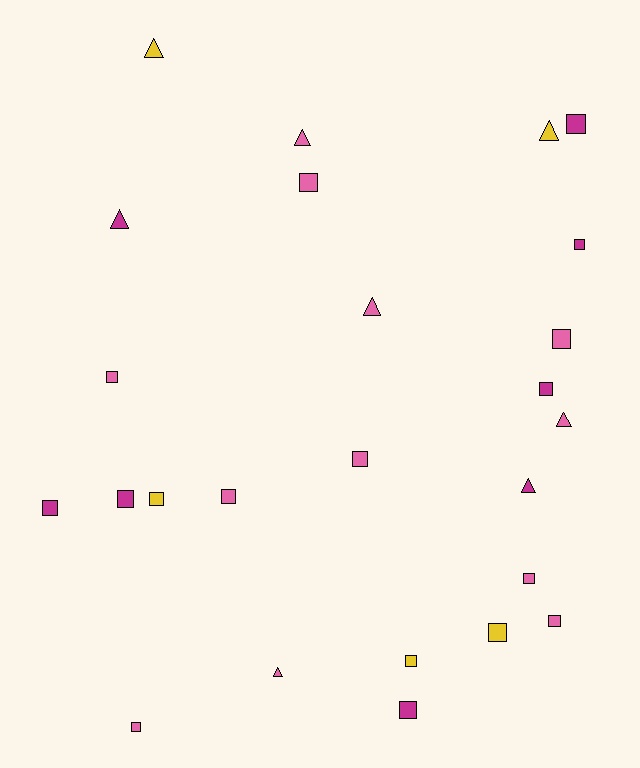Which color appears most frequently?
Pink, with 12 objects.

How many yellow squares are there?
There are 3 yellow squares.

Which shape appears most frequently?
Square, with 17 objects.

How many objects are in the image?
There are 25 objects.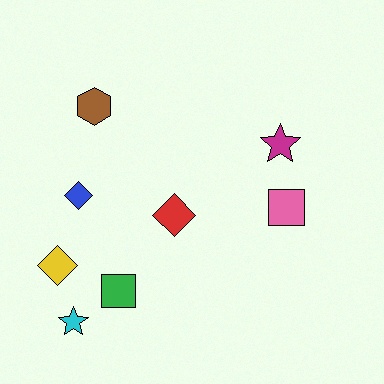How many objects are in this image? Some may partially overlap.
There are 8 objects.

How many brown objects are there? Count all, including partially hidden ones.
There is 1 brown object.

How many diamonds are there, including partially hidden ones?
There are 3 diamonds.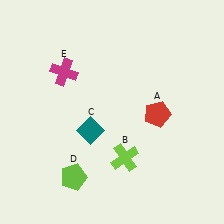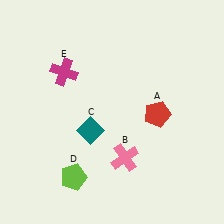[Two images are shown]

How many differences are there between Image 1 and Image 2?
There is 1 difference between the two images.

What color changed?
The cross (B) changed from lime in Image 1 to pink in Image 2.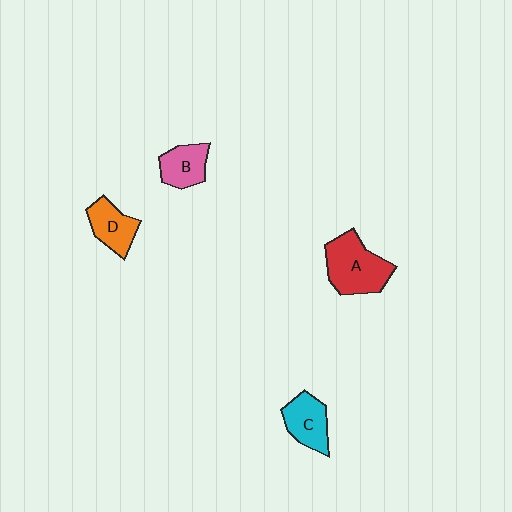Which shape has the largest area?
Shape A (red).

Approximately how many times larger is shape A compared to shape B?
Approximately 1.7 times.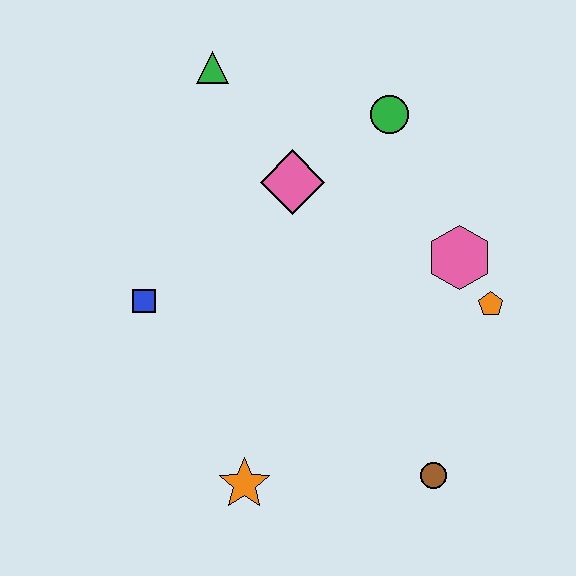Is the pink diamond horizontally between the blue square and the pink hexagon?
Yes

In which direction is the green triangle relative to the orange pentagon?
The green triangle is to the left of the orange pentagon.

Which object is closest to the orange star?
The brown circle is closest to the orange star.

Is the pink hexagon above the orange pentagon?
Yes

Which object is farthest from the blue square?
The orange pentagon is farthest from the blue square.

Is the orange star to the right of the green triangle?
Yes